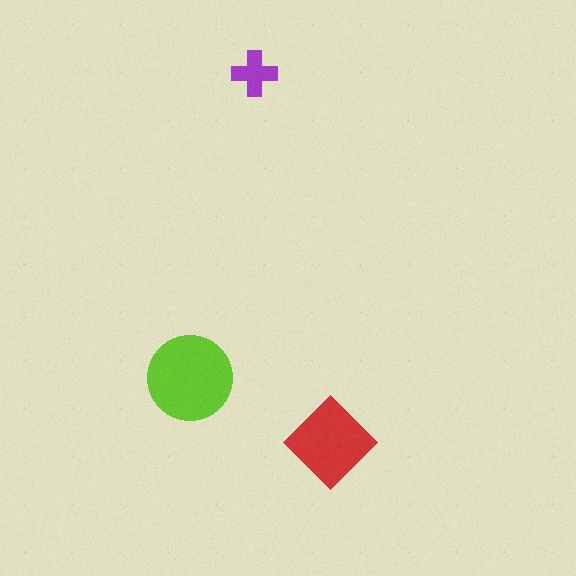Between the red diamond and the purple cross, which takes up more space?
The red diamond.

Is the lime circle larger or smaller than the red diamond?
Larger.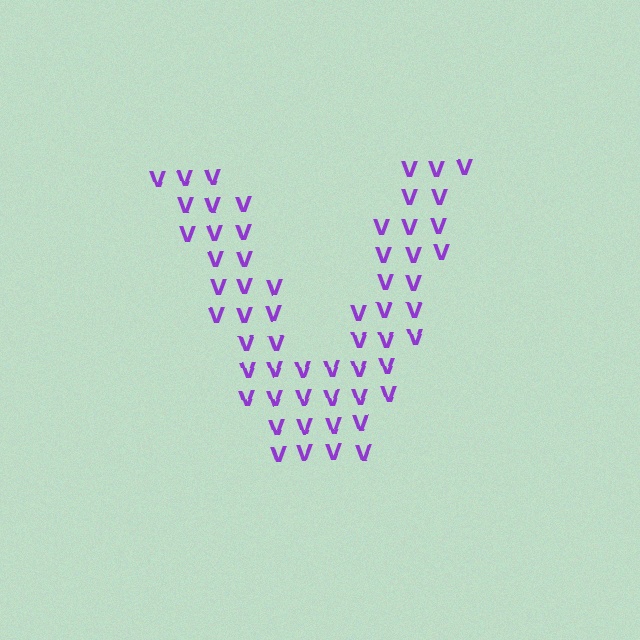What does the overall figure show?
The overall figure shows the letter V.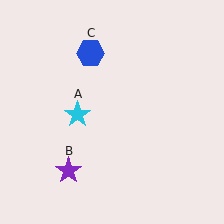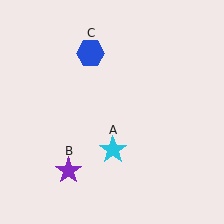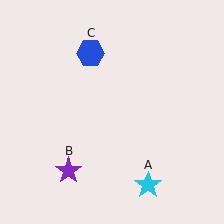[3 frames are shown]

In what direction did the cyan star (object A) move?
The cyan star (object A) moved down and to the right.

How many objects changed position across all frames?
1 object changed position: cyan star (object A).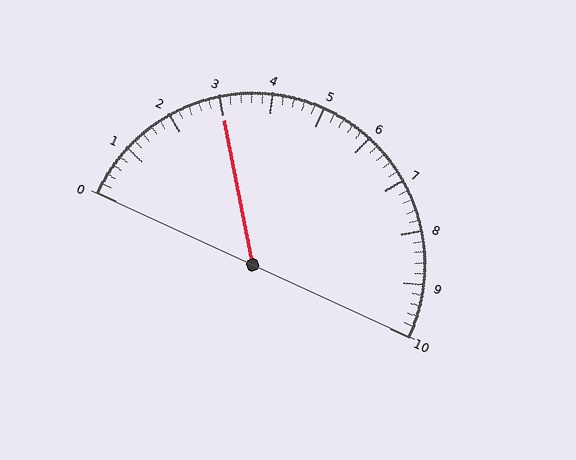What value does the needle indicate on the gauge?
The needle indicates approximately 3.0.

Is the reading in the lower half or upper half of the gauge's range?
The reading is in the lower half of the range (0 to 10).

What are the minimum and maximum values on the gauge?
The gauge ranges from 0 to 10.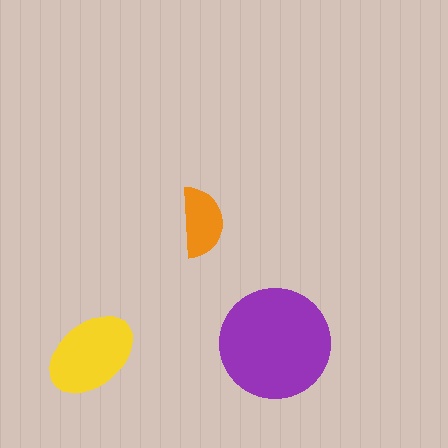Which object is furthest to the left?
The yellow ellipse is leftmost.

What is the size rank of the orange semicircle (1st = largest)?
3rd.